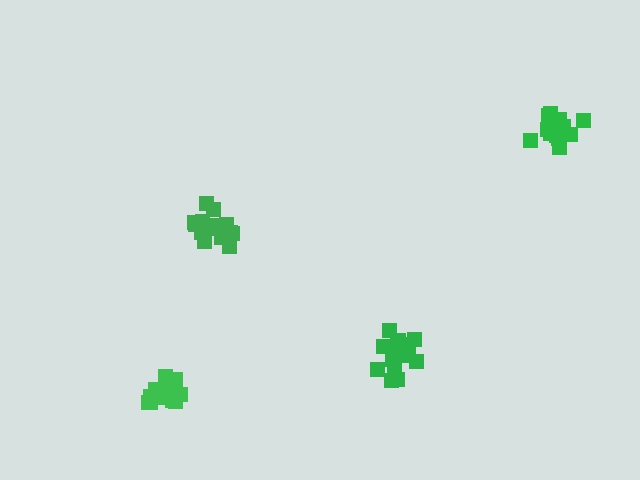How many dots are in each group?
Group 1: 14 dots, Group 2: 16 dots, Group 3: 17 dots, Group 4: 17 dots (64 total).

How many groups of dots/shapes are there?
There are 4 groups.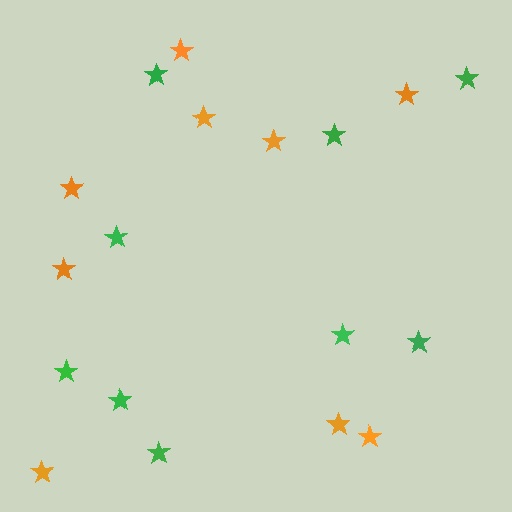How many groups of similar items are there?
There are 2 groups: one group of green stars (9) and one group of orange stars (9).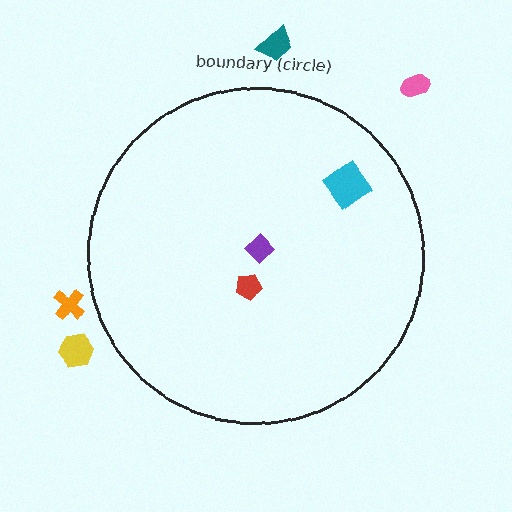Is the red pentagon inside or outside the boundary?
Inside.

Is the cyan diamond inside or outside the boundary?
Inside.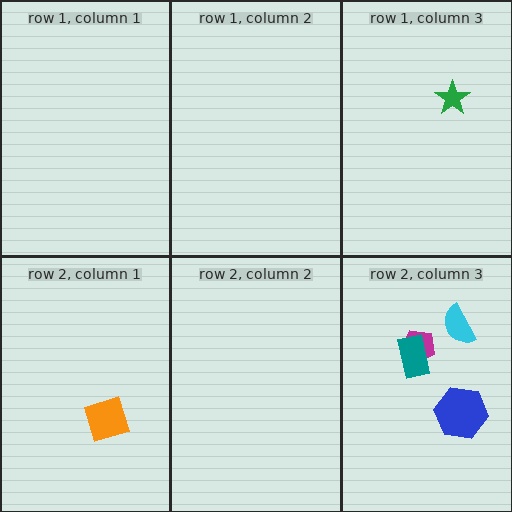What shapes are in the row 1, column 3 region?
The green star.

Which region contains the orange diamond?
The row 2, column 1 region.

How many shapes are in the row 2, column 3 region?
4.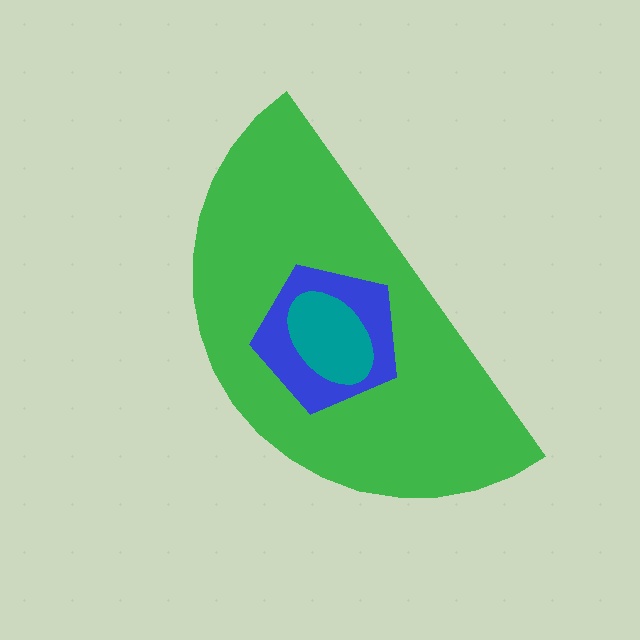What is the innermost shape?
The teal ellipse.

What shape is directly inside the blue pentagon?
The teal ellipse.